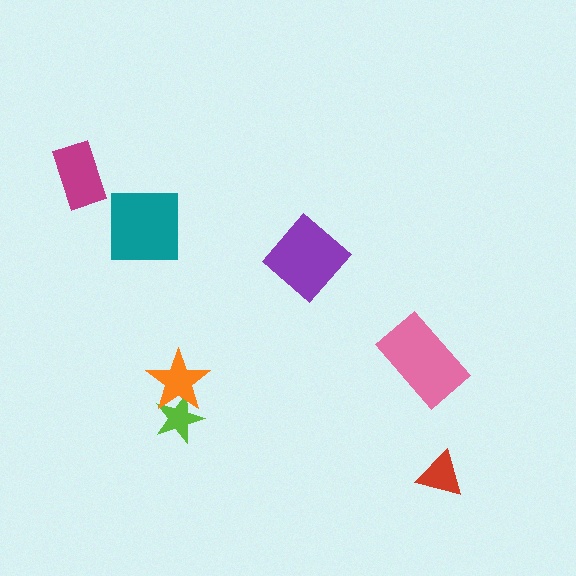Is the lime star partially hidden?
Yes, it is partially covered by another shape.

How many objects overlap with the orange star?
1 object overlaps with the orange star.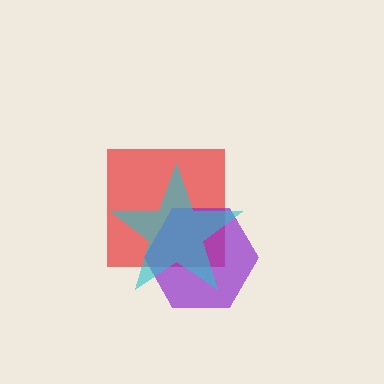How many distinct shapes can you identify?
There are 3 distinct shapes: a red square, a purple hexagon, a cyan star.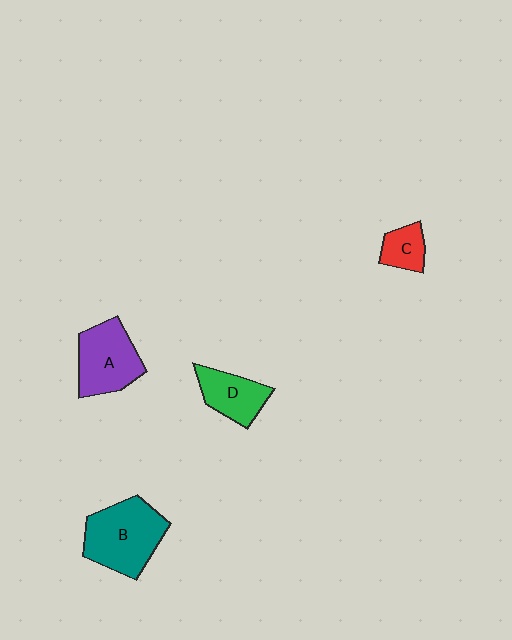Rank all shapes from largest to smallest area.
From largest to smallest: B (teal), A (purple), D (green), C (red).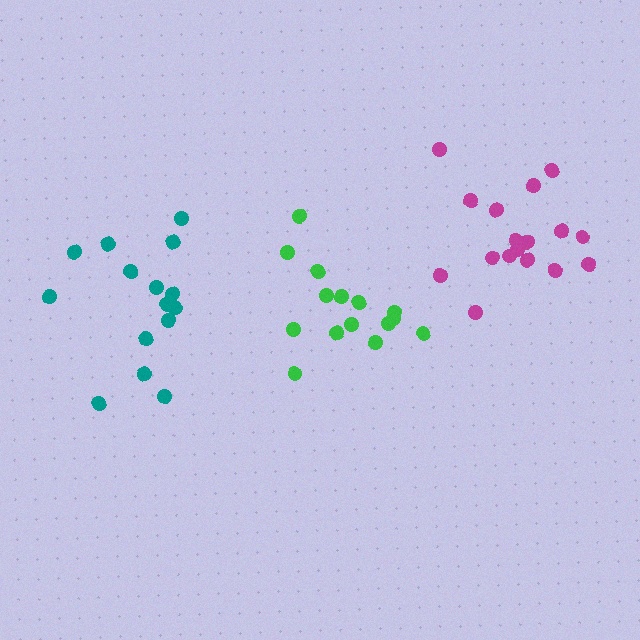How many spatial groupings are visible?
There are 3 spatial groupings.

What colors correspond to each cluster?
The clusters are colored: magenta, green, teal.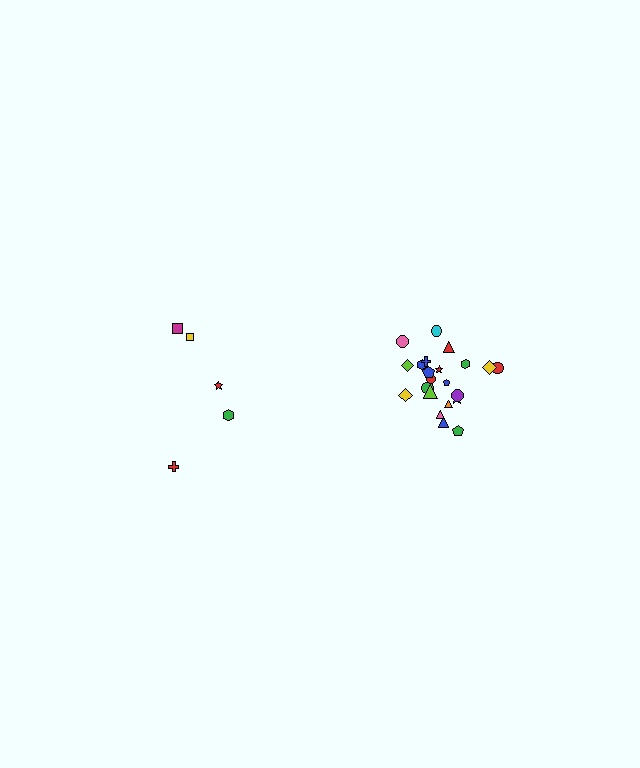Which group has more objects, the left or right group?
The right group.